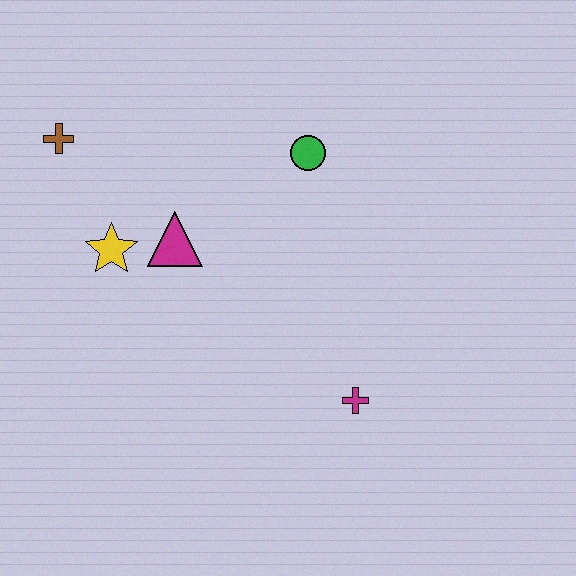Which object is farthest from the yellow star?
The magenta cross is farthest from the yellow star.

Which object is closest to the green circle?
The magenta triangle is closest to the green circle.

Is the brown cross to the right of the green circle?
No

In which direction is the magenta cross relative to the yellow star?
The magenta cross is to the right of the yellow star.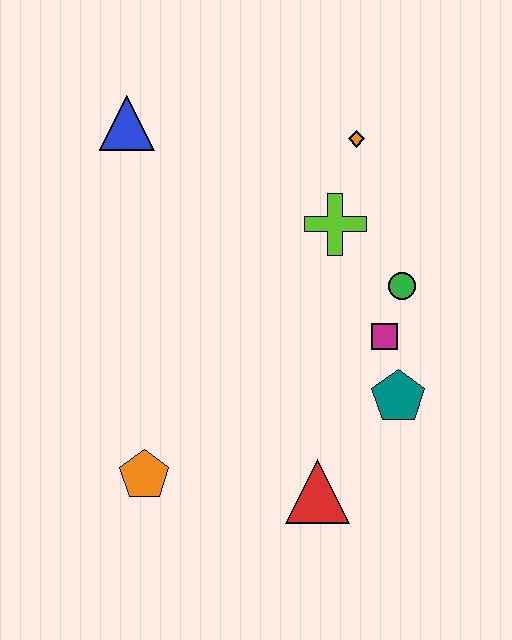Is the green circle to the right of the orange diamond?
Yes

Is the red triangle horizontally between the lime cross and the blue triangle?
Yes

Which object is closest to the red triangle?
The teal pentagon is closest to the red triangle.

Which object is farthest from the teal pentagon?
The blue triangle is farthest from the teal pentagon.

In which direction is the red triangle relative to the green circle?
The red triangle is below the green circle.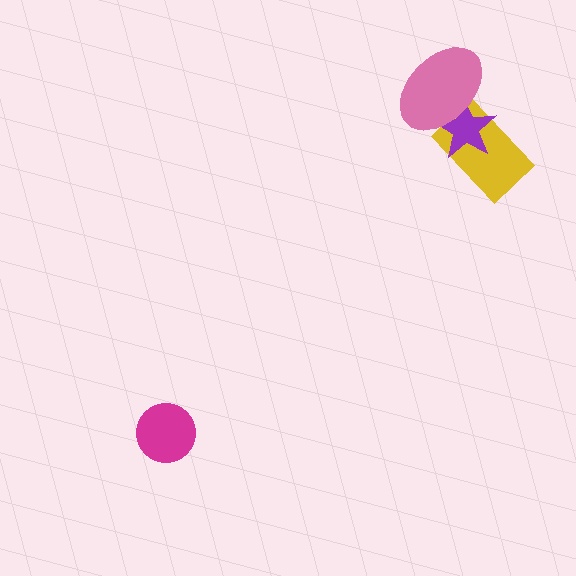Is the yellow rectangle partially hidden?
Yes, it is partially covered by another shape.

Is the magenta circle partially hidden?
No, no other shape covers it.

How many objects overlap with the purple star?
2 objects overlap with the purple star.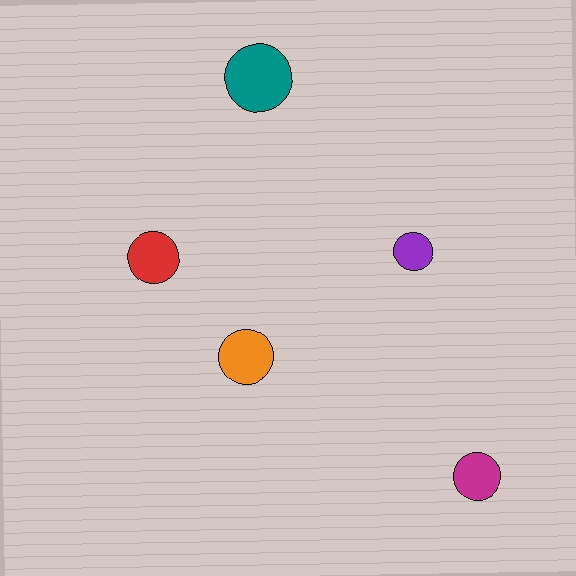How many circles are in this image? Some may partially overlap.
There are 5 circles.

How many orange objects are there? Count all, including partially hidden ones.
There is 1 orange object.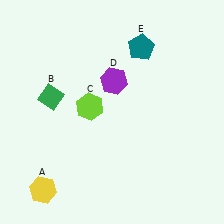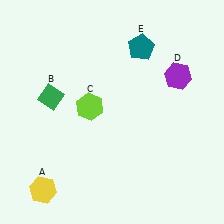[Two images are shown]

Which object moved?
The purple hexagon (D) moved right.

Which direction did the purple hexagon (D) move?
The purple hexagon (D) moved right.